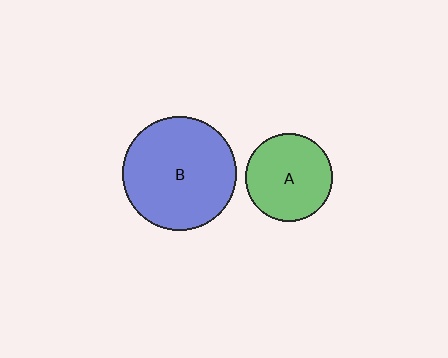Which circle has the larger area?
Circle B (blue).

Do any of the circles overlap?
No, none of the circles overlap.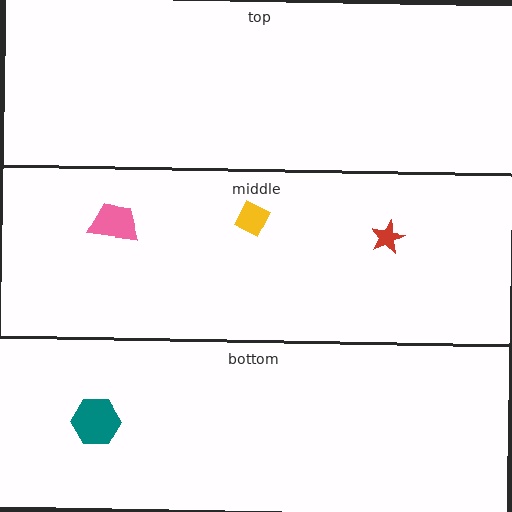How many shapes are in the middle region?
3.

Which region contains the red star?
The middle region.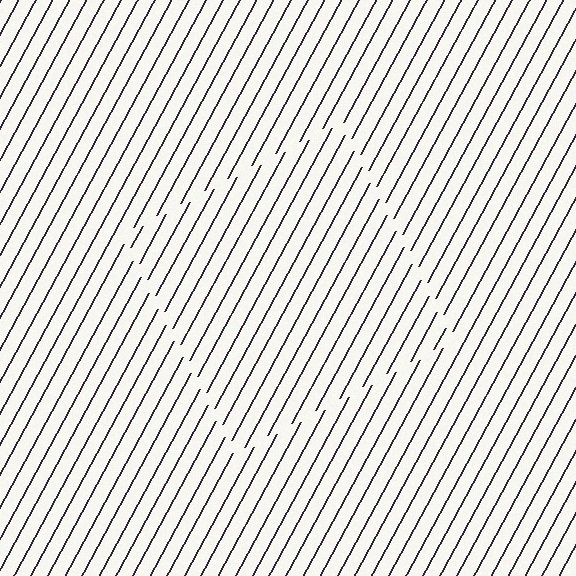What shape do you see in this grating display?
An illusory square. The interior of the shape contains the same grating, shifted by half a period — the contour is defined by the phase discontinuity where line-ends from the inner and outer gratings abut.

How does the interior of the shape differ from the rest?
The interior of the shape contains the same grating, shifted by half a period — the contour is defined by the phase discontinuity where line-ends from the inner and outer gratings abut.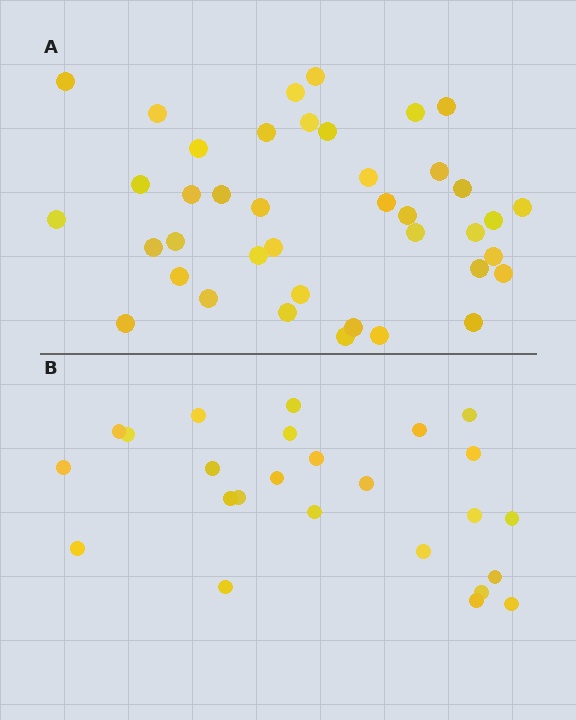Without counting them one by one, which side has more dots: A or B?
Region A (the top region) has more dots.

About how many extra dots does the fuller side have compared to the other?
Region A has approximately 15 more dots than region B.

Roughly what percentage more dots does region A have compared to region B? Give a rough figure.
About 60% more.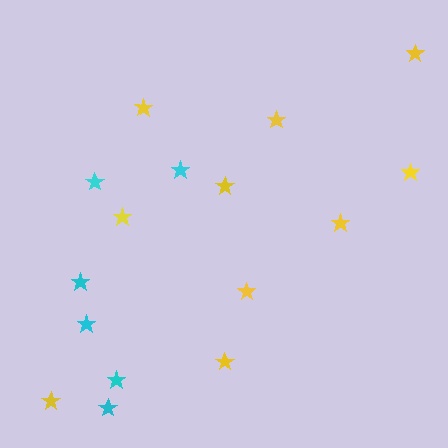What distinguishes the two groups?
There are 2 groups: one group of cyan stars (6) and one group of yellow stars (10).